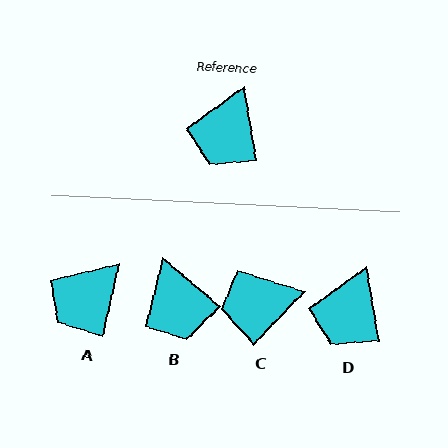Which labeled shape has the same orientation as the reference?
D.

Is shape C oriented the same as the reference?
No, it is off by about 53 degrees.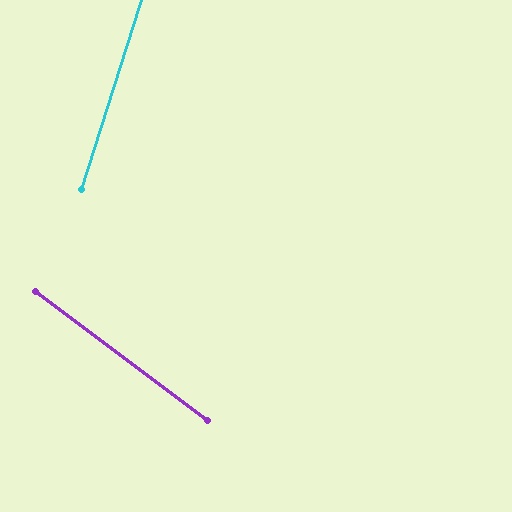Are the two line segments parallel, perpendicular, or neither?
Neither parallel nor perpendicular — they differ by about 71°.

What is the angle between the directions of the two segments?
Approximately 71 degrees.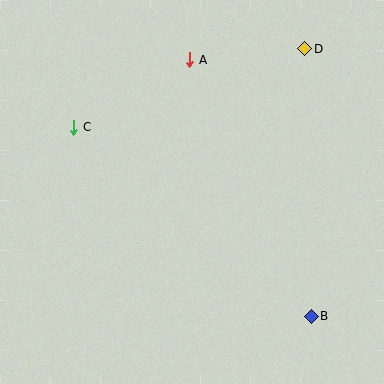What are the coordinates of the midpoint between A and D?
The midpoint between A and D is at (247, 54).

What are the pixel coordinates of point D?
Point D is at (305, 49).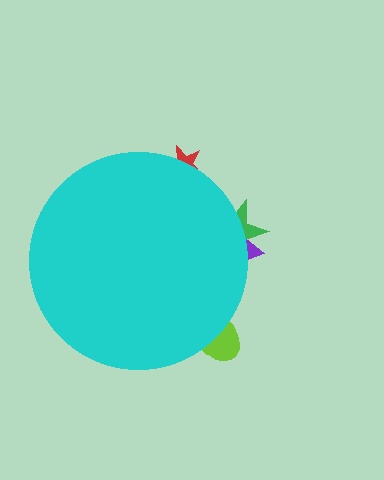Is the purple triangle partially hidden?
Yes, the purple triangle is partially hidden behind the cyan circle.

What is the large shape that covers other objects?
A cyan circle.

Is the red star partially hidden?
Yes, the red star is partially hidden behind the cyan circle.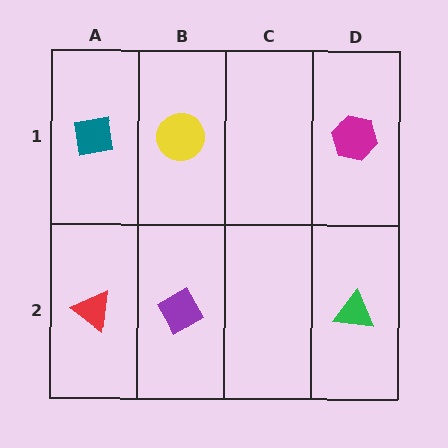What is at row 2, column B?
A purple diamond.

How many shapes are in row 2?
3 shapes.